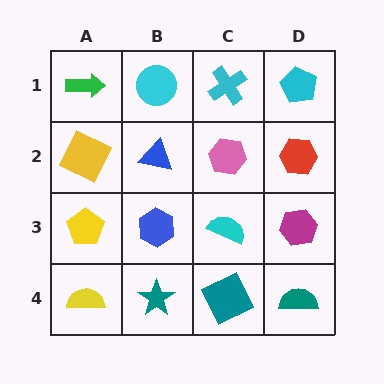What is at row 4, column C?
A teal square.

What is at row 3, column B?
A blue hexagon.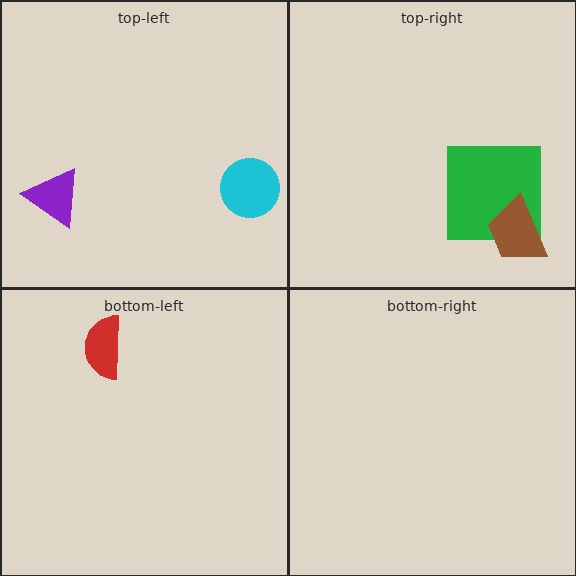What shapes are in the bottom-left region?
The red semicircle.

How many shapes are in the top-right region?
2.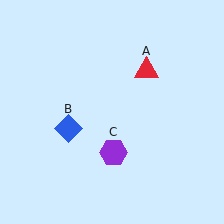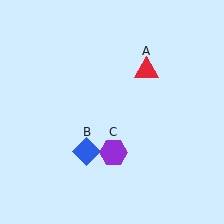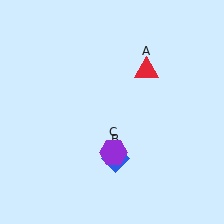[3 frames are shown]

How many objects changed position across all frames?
1 object changed position: blue diamond (object B).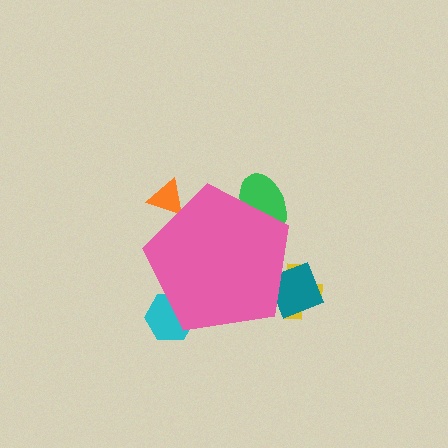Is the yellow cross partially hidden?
Yes, the yellow cross is partially hidden behind the pink pentagon.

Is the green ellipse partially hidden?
Yes, the green ellipse is partially hidden behind the pink pentagon.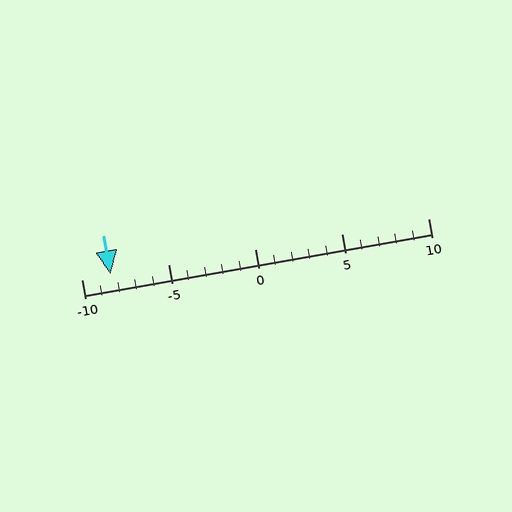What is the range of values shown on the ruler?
The ruler shows values from -10 to 10.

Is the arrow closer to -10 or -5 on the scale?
The arrow is closer to -10.